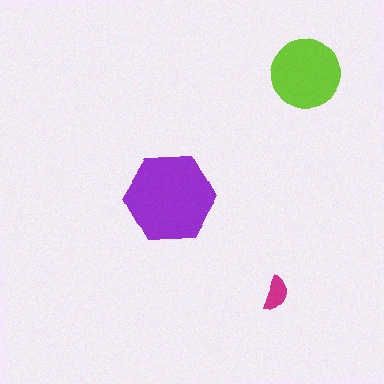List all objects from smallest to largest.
The magenta semicircle, the lime circle, the purple hexagon.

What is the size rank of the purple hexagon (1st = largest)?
1st.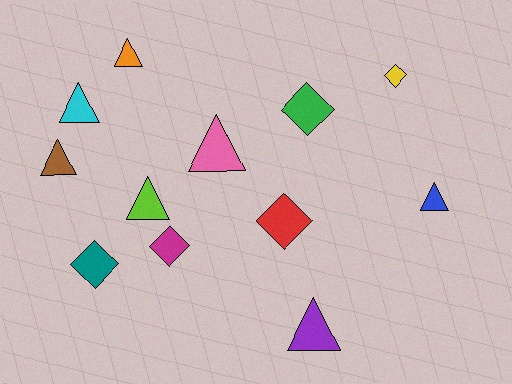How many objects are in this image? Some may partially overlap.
There are 12 objects.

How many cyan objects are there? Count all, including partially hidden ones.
There is 1 cyan object.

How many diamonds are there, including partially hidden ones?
There are 5 diamonds.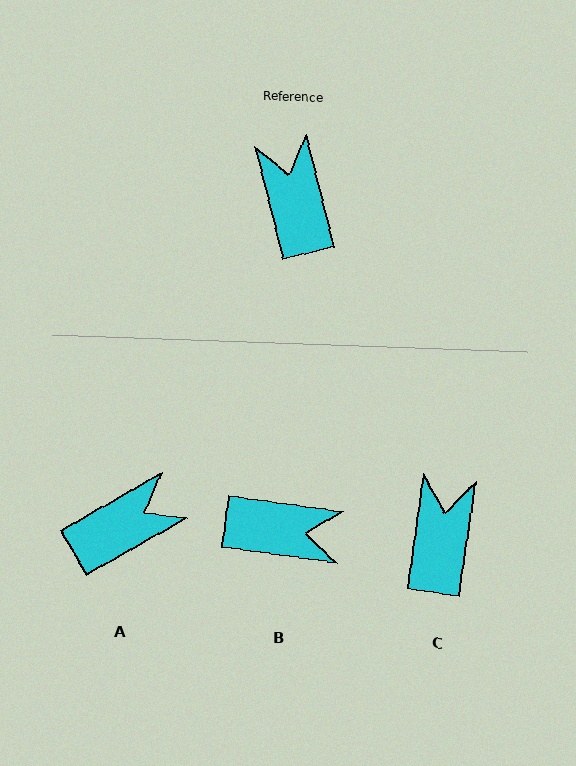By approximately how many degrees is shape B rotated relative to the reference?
Approximately 112 degrees clockwise.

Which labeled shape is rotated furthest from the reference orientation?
B, about 112 degrees away.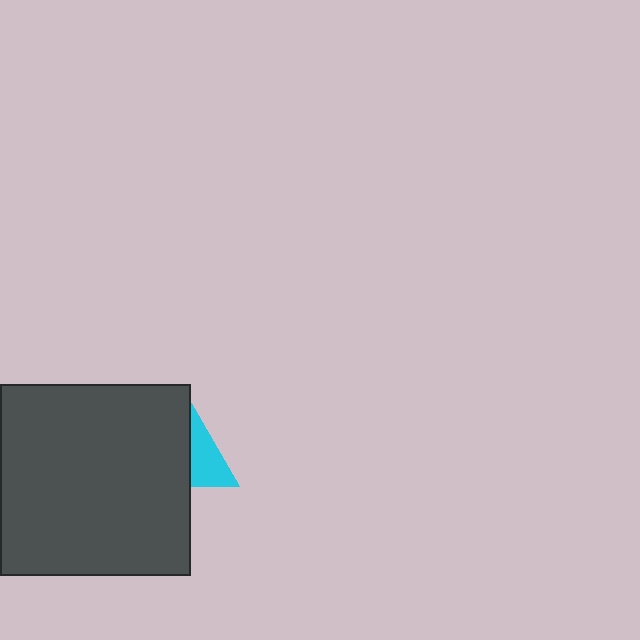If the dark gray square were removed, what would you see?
You would see the complete cyan triangle.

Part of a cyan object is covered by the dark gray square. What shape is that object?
It is a triangle.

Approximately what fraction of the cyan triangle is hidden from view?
Roughly 57% of the cyan triangle is hidden behind the dark gray square.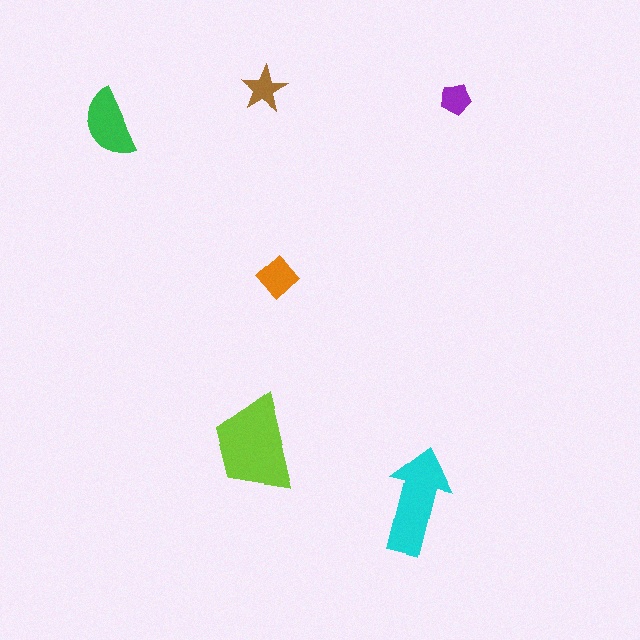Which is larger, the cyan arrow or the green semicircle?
The cyan arrow.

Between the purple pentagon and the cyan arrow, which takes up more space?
The cyan arrow.